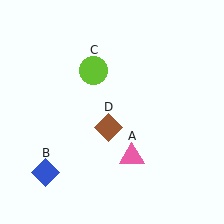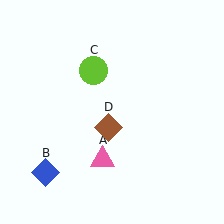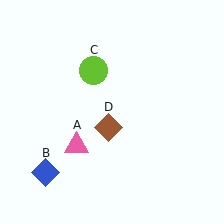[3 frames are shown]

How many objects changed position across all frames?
1 object changed position: pink triangle (object A).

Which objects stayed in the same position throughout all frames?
Blue diamond (object B) and lime circle (object C) and brown diamond (object D) remained stationary.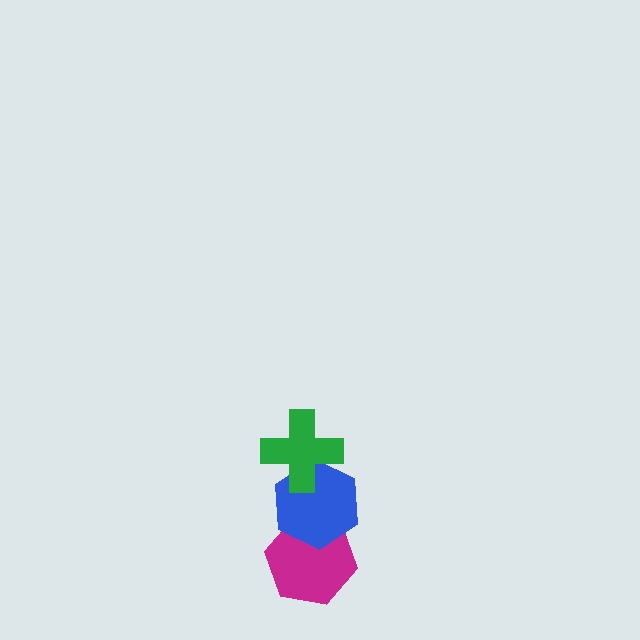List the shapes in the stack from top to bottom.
From top to bottom: the green cross, the blue hexagon, the magenta hexagon.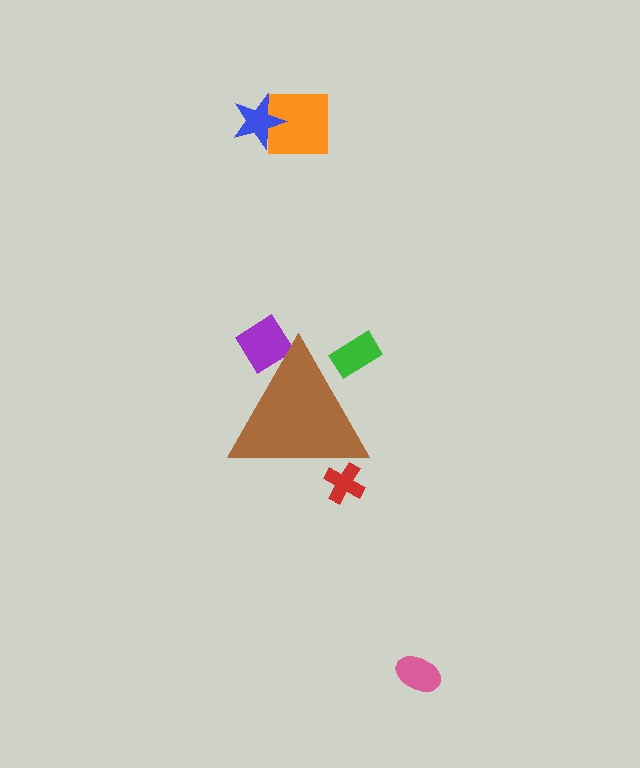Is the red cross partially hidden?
Yes, the red cross is partially hidden behind the brown triangle.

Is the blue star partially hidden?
No, the blue star is fully visible.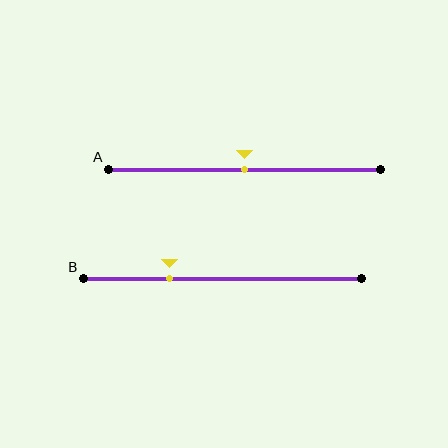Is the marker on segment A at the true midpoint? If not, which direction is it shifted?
Yes, the marker on segment A is at the true midpoint.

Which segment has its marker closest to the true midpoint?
Segment A has its marker closest to the true midpoint.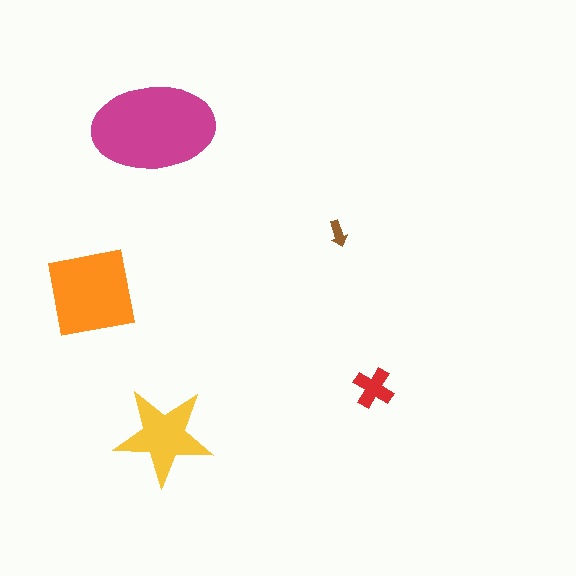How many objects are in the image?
There are 5 objects in the image.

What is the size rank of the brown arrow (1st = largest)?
5th.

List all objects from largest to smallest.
The magenta ellipse, the orange square, the yellow star, the red cross, the brown arrow.